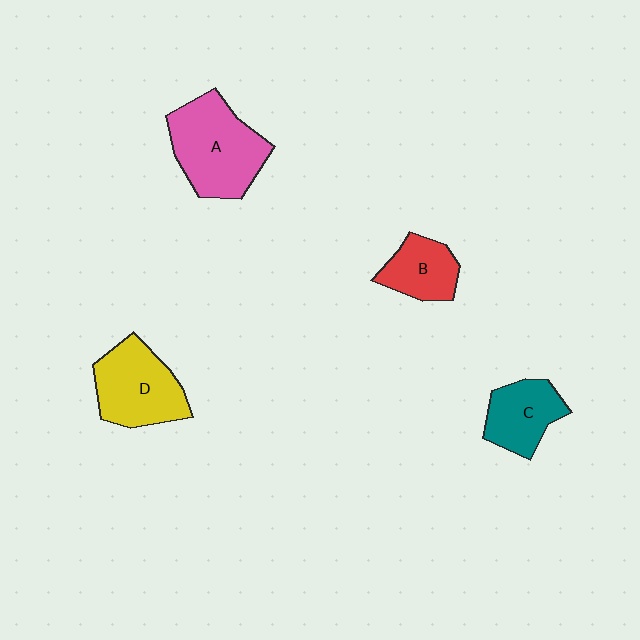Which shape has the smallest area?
Shape B (red).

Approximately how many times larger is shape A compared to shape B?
Approximately 1.9 times.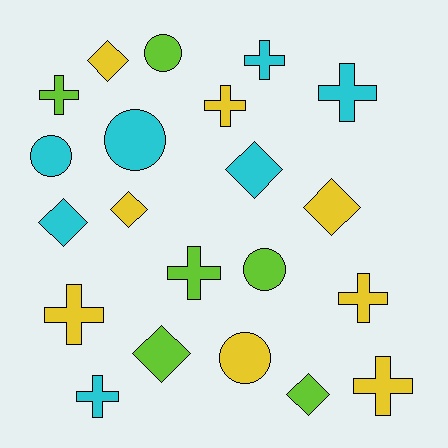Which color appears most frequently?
Yellow, with 8 objects.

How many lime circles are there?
There are 2 lime circles.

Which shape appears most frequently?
Cross, with 9 objects.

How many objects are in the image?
There are 21 objects.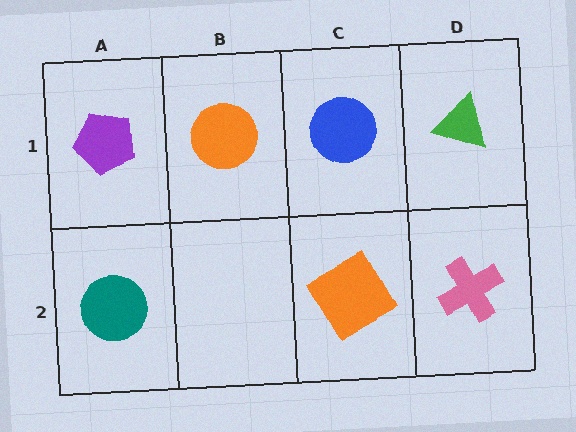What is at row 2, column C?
An orange square.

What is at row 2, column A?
A teal circle.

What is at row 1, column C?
A blue circle.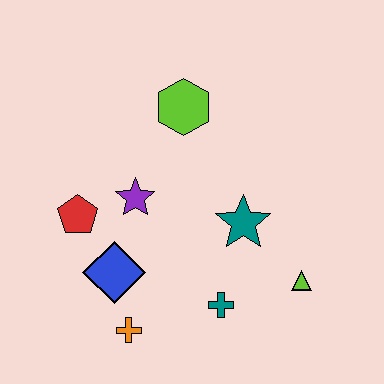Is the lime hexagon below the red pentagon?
No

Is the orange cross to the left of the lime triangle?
Yes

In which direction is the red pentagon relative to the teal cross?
The red pentagon is to the left of the teal cross.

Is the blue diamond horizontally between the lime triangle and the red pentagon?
Yes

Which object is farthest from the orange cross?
The lime hexagon is farthest from the orange cross.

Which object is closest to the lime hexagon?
The purple star is closest to the lime hexagon.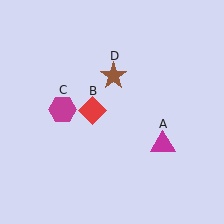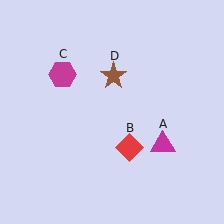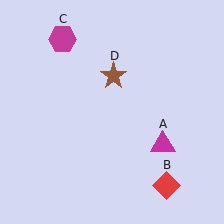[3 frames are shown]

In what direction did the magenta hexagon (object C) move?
The magenta hexagon (object C) moved up.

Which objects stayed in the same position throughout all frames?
Magenta triangle (object A) and brown star (object D) remained stationary.